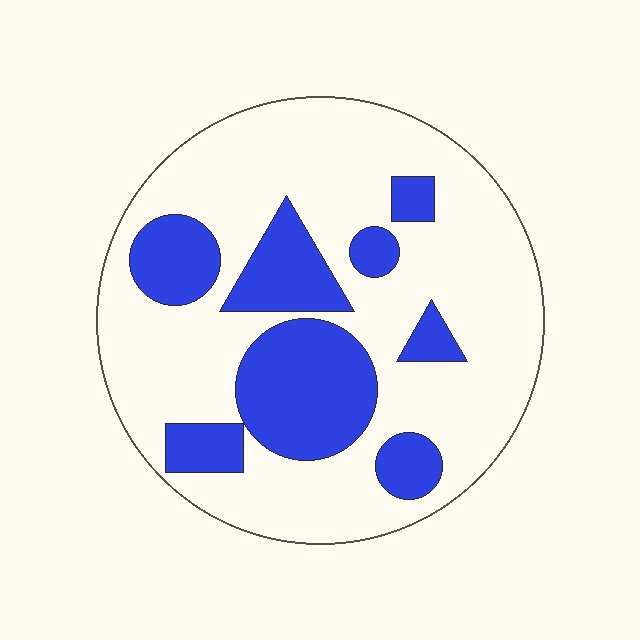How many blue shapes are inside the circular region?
8.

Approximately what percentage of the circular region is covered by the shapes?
Approximately 30%.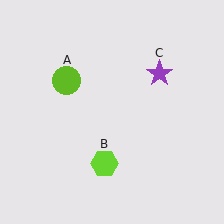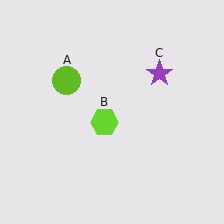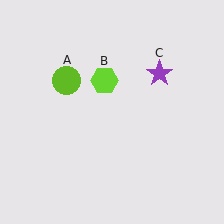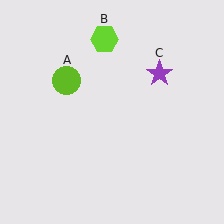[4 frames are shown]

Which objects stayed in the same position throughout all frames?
Lime circle (object A) and purple star (object C) remained stationary.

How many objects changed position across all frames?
1 object changed position: lime hexagon (object B).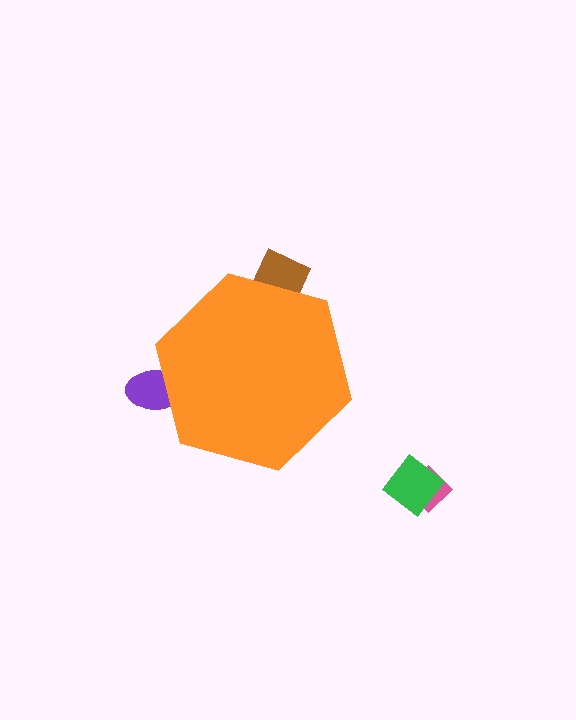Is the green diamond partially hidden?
No, the green diamond is fully visible.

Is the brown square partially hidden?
Yes, the brown square is partially hidden behind the orange hexagon.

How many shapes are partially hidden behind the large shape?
2 shapes are partially hidden.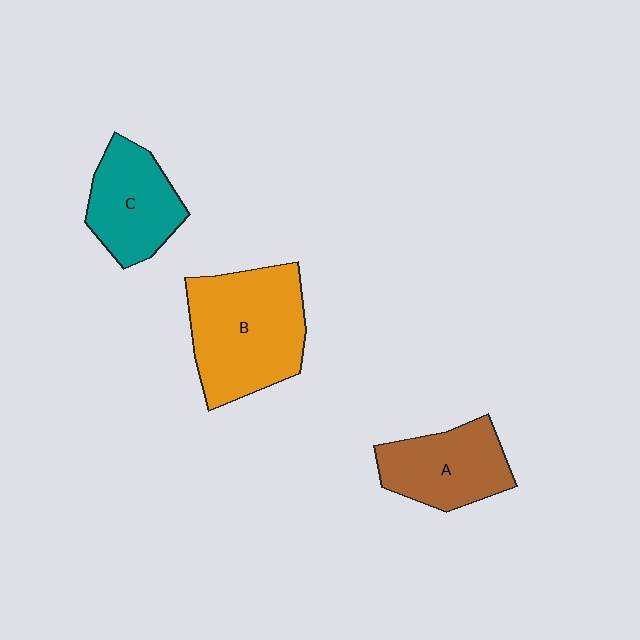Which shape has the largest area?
Shape B (orange).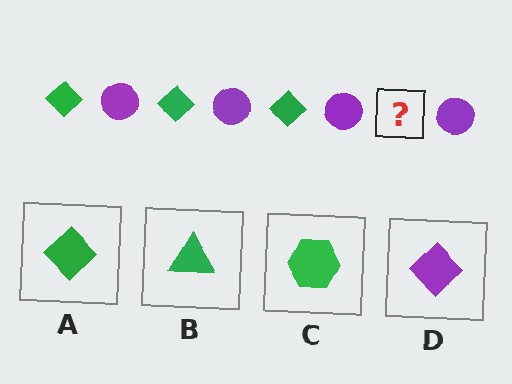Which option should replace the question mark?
Option A.